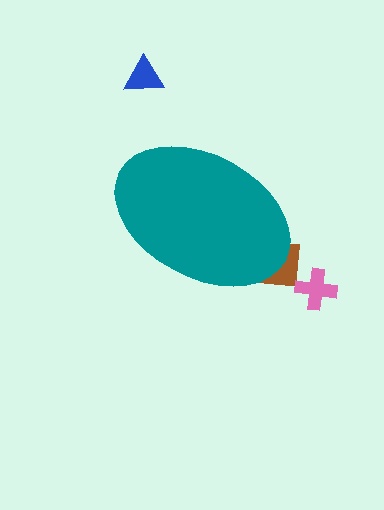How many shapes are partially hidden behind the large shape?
1 shape is partially hidden.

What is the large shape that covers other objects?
A teal ellipse.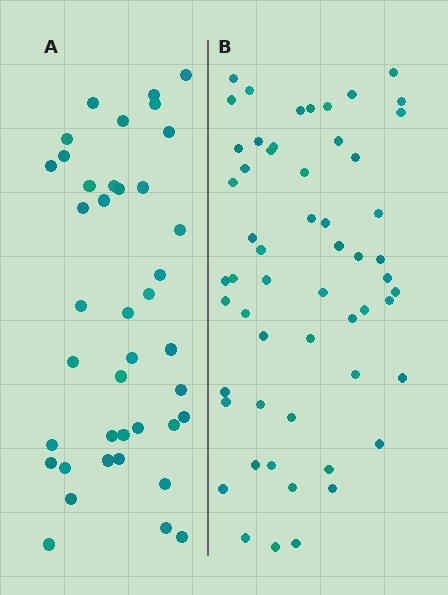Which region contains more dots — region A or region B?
Region B (the right region) has more dots.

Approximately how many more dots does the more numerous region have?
Region B has approximately 15 more dots than region A.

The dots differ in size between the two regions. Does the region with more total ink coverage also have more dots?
No. Region A has more total ink coverage because its dots are larger, but region B actually contains more individual dots. Total area can be misleading — the number of items is what matters here.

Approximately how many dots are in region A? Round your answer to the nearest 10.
About 40 dots.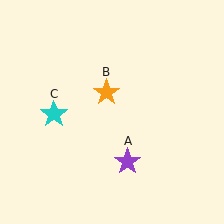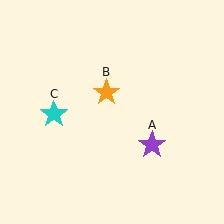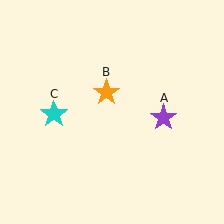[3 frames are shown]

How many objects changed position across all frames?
1 object changed position: purple star (object A).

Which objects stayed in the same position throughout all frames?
Orange star (object B) and cyan star (object C) remained stationary.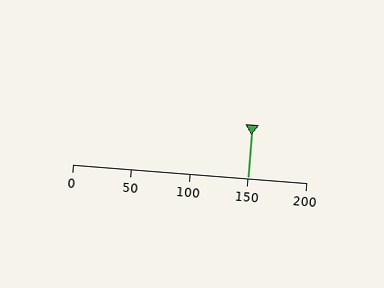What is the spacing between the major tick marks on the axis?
The major ticks are spaced 50 apart.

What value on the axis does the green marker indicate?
The marker indicates approximately 150.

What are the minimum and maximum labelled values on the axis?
The axis runs from 0 to 200.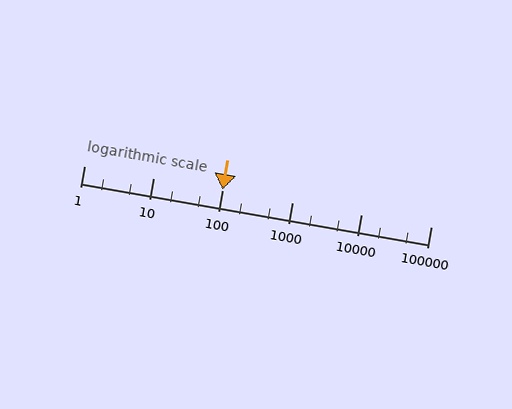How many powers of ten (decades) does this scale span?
The scale spans 5 decades, from 1 to 100000.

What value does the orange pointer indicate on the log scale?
The pointer indicates approximately 100.